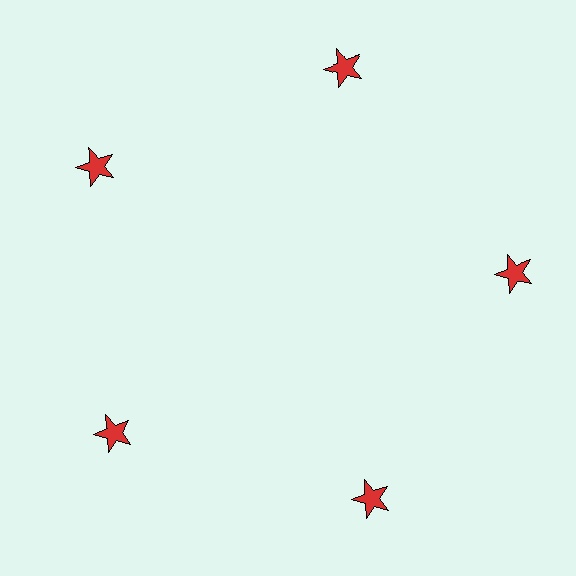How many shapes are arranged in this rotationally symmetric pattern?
There are 5 shapes, arranged in 5 groups of 1.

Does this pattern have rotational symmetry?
Yes, this pattern has 5-fold rotational symmetry. It looks the same after rotating 72 degrees around the center.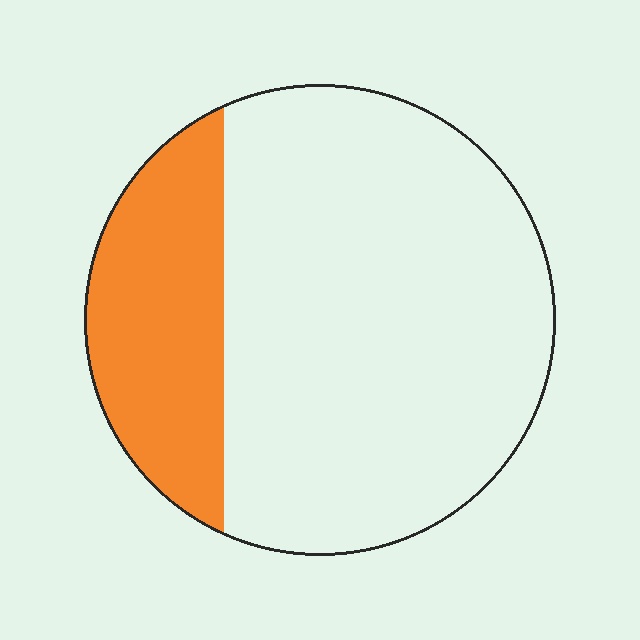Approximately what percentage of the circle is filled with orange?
Approximately 25%.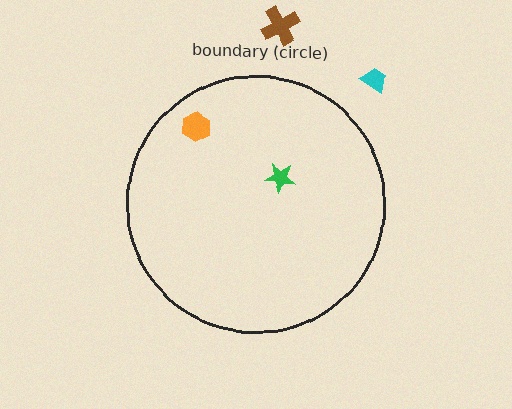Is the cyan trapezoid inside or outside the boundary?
Outside.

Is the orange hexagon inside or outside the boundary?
Inside.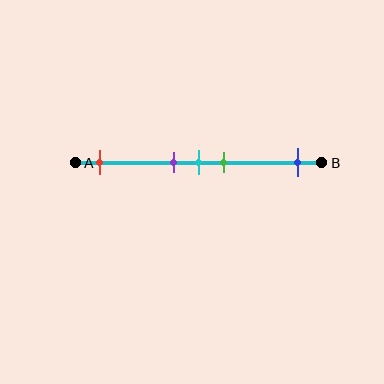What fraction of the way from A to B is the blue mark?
The blue mark is approximately 90% (0.9) of the way from A to B.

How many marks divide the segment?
There are 5 marks dividing the segment.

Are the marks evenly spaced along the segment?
No, the marks are not evenly spaced.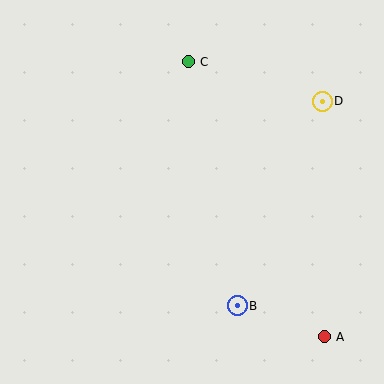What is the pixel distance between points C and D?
The distance between C and D is 140 pixels.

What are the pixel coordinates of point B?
Point B is at (237, 306).